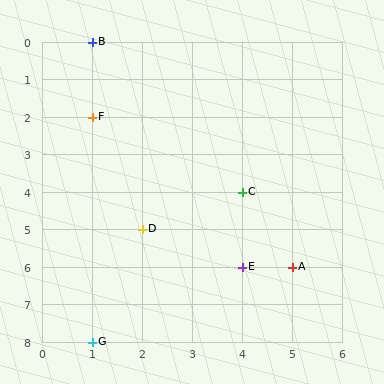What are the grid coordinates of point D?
Point D is at grid coordinates (2, 5).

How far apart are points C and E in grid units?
Points C and E are 2 rows apart.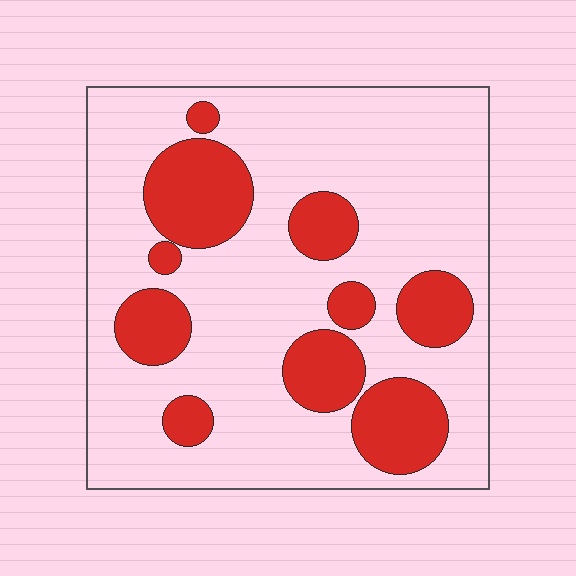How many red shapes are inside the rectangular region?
10.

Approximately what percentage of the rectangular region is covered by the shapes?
Approximately 25%.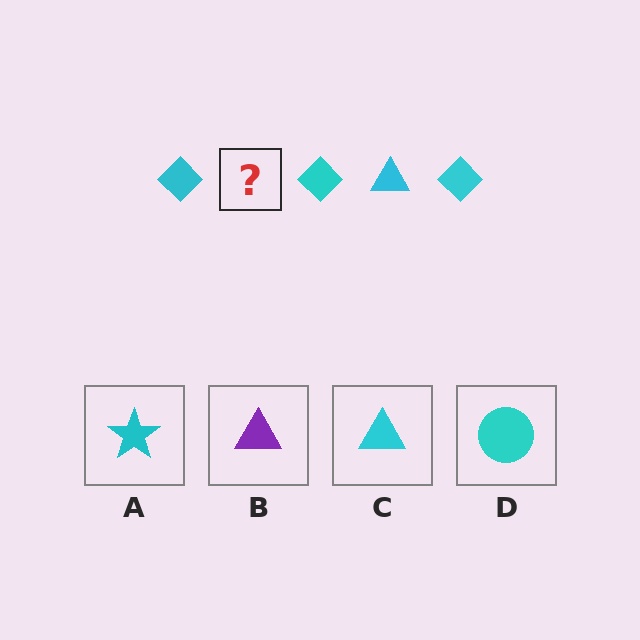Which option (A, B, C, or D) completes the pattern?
C.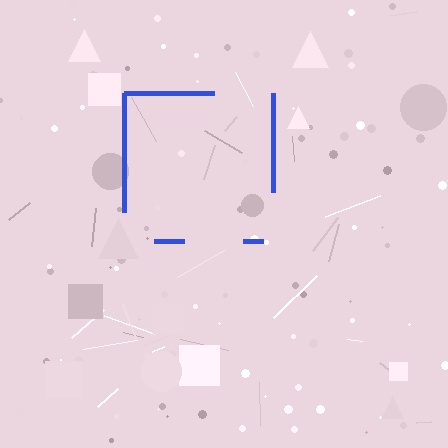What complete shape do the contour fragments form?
The contour fragments form a square.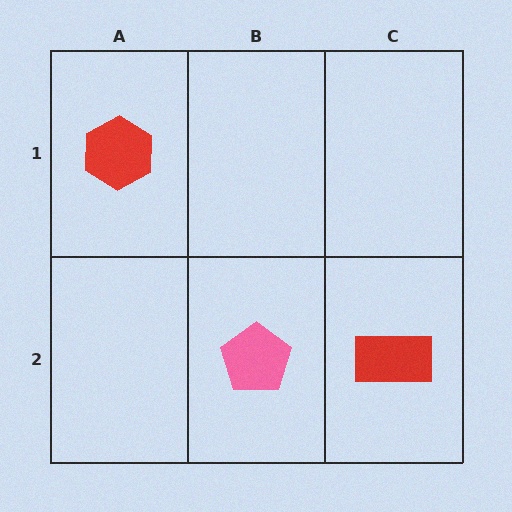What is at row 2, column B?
A pink pentagon.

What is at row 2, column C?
A red rectangle.